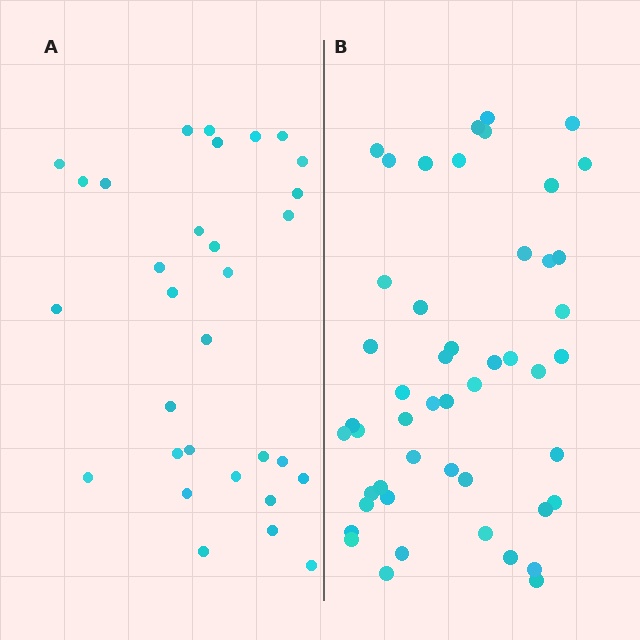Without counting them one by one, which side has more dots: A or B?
Region B (the right region) has more dots.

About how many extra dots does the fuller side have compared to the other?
Region B has approximately 20 more dots than region A.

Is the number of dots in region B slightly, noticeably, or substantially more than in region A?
Region B has substantially more. The ratio is roughly 1.6 to 1.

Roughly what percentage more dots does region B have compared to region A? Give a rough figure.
About 60% more.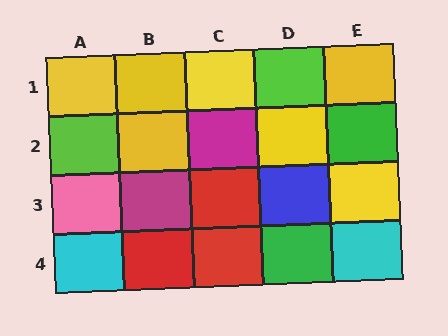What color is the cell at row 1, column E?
Yellow.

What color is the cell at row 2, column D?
Yellow.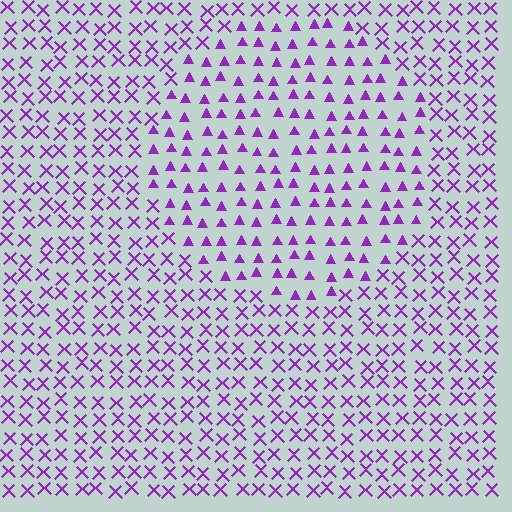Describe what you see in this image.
The image is filled with small purple elements arranged in a uniform grid. A circle-shaped region contains triangles, while the surrounding area contains X marks. The boundary is defined purely by the change in element shape.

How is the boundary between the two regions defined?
The boundary is defined by a change in element shape: triangles inside vs. X marks outside. All elements share the same color and spacing.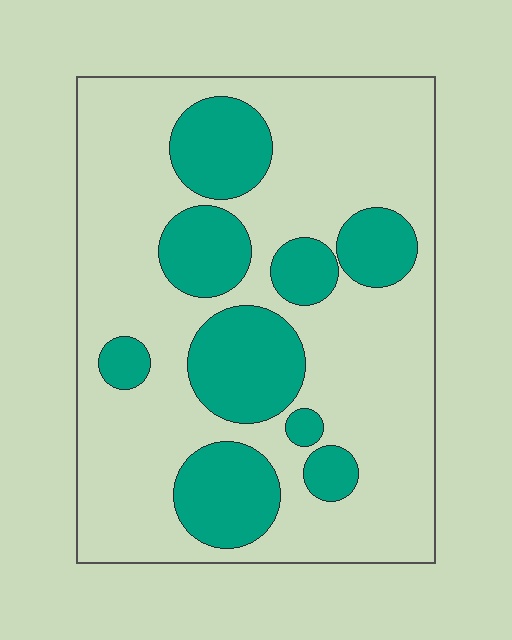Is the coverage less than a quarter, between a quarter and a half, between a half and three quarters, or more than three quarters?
Between a quarter and a half.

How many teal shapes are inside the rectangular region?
9.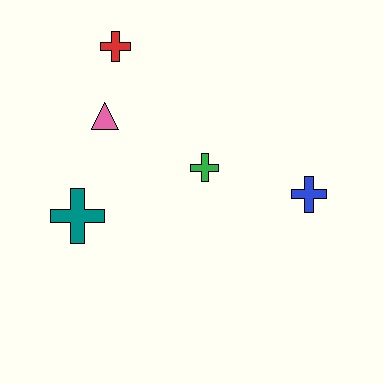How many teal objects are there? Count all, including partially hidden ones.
There is 1 teal object.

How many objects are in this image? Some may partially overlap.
There are 5 objects.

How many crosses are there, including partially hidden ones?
There are 4 crosses.